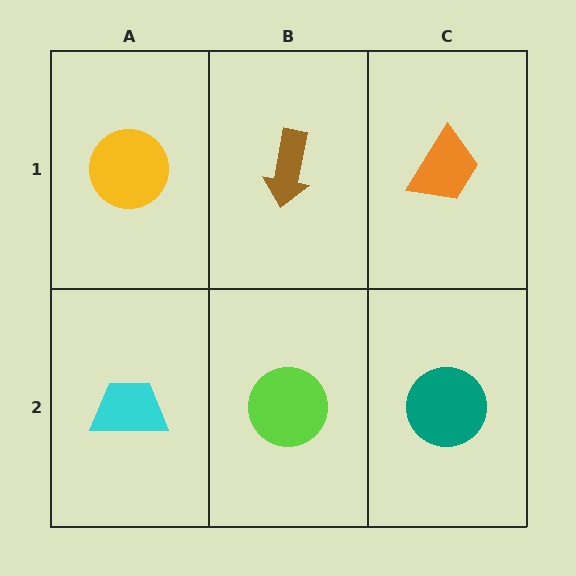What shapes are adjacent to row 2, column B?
A brown arrow (row 1, column B), a cyan trapezoid (row 2, column A), a teal circle (row 2, column C).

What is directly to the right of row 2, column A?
A lime circle.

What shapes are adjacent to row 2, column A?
A yellow circle (row 1, column A), a lime circle (row 2, column B).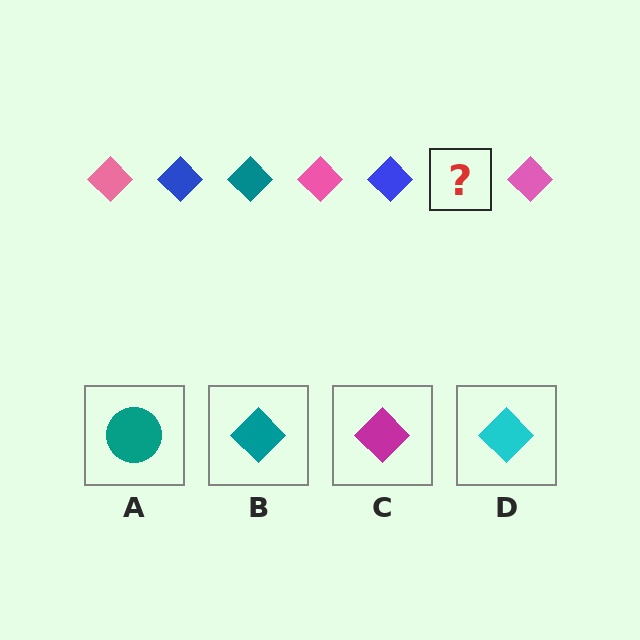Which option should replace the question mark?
Option B.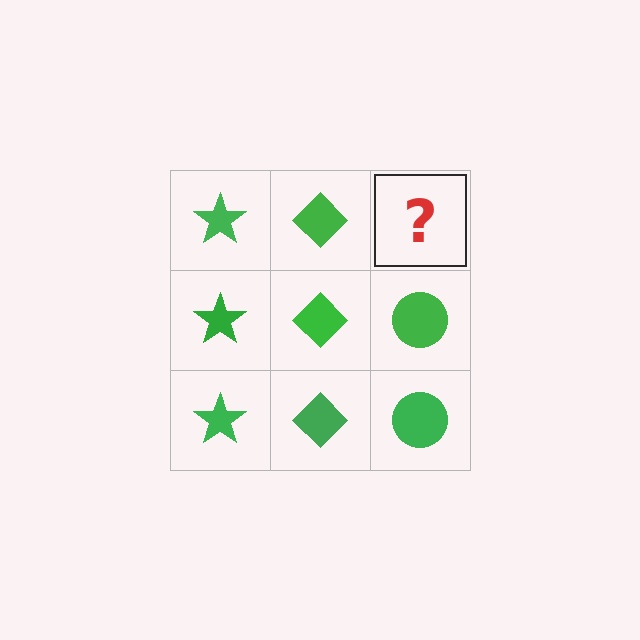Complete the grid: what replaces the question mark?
The question mark should be replaced with a green circle.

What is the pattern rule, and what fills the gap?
The rule is that each column has a consistent shape. The gap should be filled with a green circle.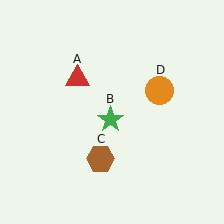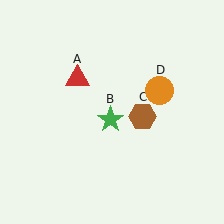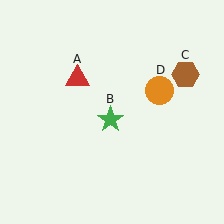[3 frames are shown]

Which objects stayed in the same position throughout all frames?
Red triangle (object A) and green star (object B) and orange circle (object D) remained stationary.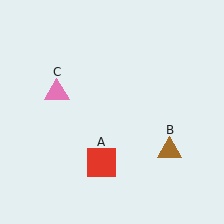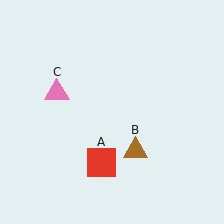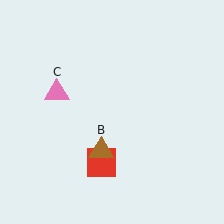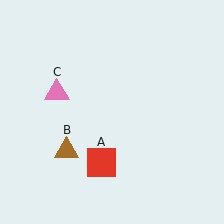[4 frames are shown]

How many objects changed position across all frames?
1 object changed position: brown triangle (object B).